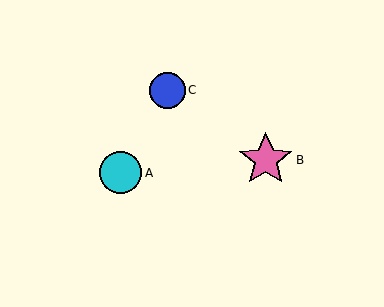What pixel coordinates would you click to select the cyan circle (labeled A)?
Click at (121, 173) to select the cyan circle A.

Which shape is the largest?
The pink star (labeled B) is the largest.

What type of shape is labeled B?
Shape B is a pink star.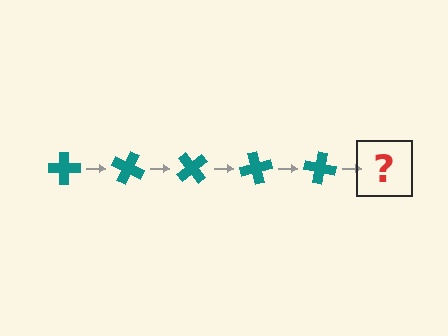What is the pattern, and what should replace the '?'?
The pattern is that the cross rotates 25 degrees each step. The '?' should be a teal cross rotated 125 degrees.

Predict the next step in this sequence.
The next step is a teal cross rotated 125 degrees.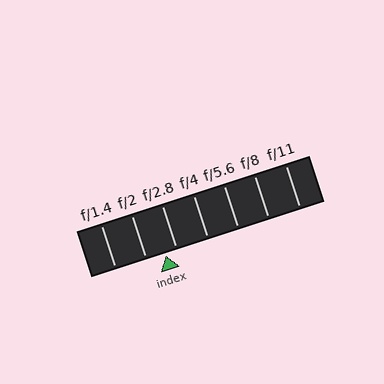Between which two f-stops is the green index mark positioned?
The index mark is between f/2 and f/2.8.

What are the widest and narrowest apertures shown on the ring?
The widest aperture shown is f/1.4 and the narrowest is f/11.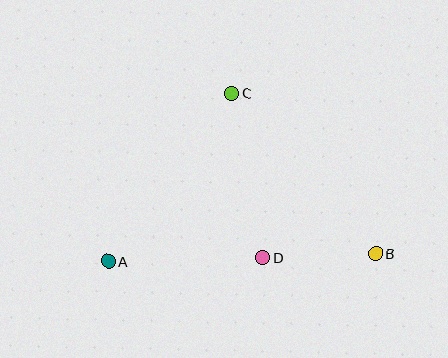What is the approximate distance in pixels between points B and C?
The distance between B and C is approximately 215 pixels.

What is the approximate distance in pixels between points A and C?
The distance between A and C is approximately 208 pixels.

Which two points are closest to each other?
Points B and D are closest to each other.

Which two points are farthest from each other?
Points A and B are farthest from each other.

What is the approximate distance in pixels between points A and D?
The distance between A and D is approximately 155 pixels.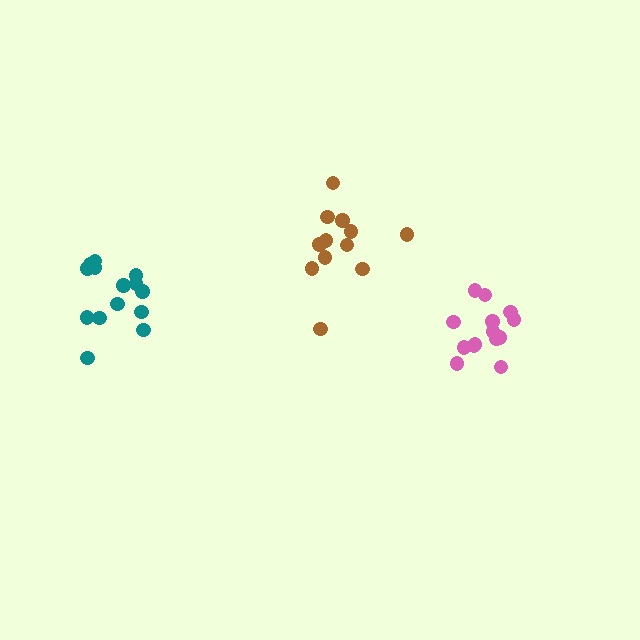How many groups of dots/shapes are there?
There are 3 groups.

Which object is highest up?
The brown cluster is topmost.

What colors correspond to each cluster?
The clusters are colored: brown, pink, teal.